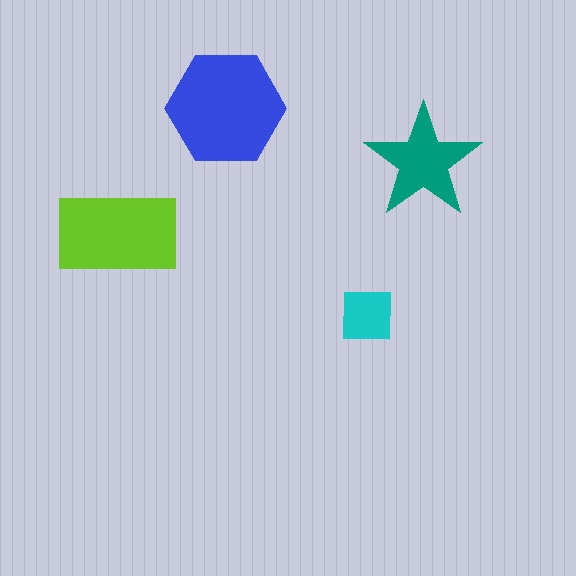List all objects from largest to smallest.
The blue hexagon, the lime rectangle, the teal star, the cyan square.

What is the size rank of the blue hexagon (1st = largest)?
1st.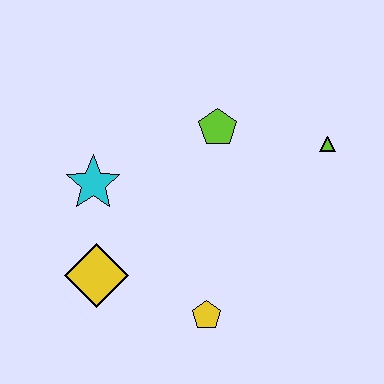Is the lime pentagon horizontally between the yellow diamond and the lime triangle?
Yes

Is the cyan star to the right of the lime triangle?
No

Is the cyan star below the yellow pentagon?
No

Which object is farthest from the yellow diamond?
The lime triangle is farthest from the yellow diamond.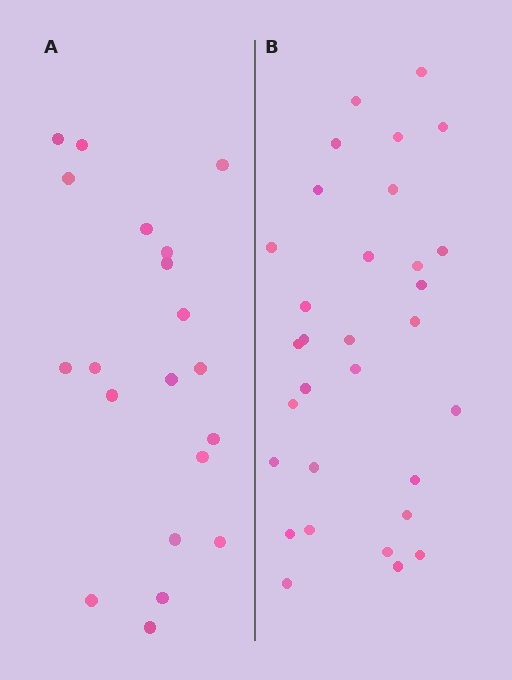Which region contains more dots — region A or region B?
Region B (the right region) has more dots.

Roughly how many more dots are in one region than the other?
Region B has roughly 12 or so more dots than region A.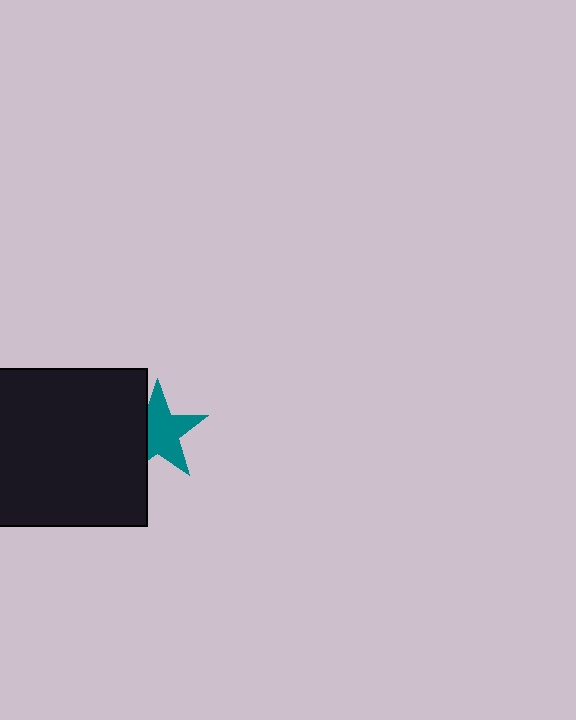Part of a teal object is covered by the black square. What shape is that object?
It is a star.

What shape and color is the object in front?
The object in front is a black square.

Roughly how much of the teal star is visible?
Most of it is visible (roughly 70%).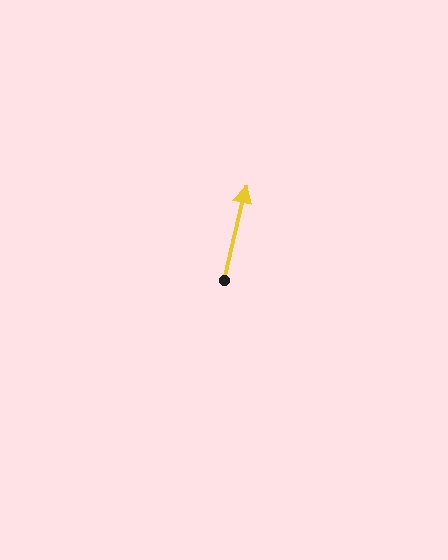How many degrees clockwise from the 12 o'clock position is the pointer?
Approximately 13 degrees.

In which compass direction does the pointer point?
North.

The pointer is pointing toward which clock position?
Roughly 12 o'clock.